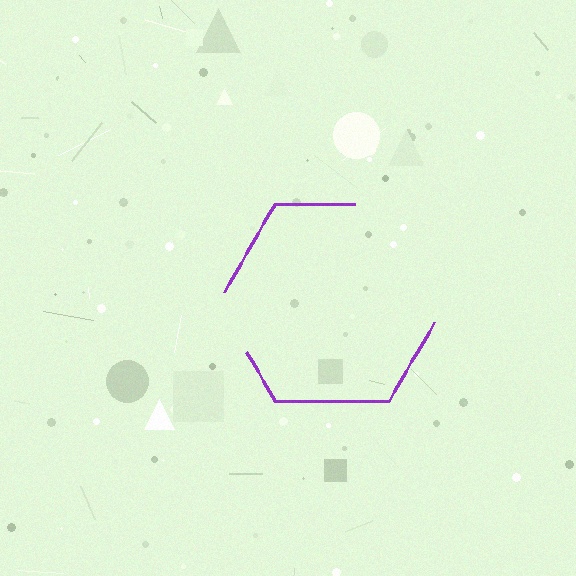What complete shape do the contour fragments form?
The contour fragments form a hexagon.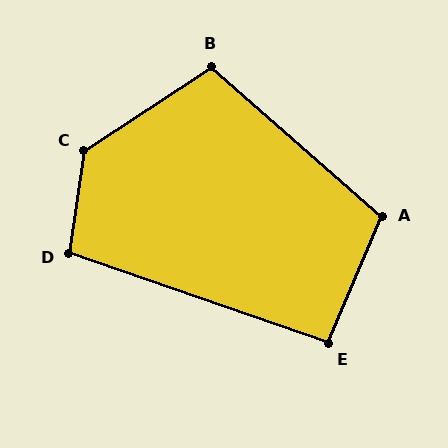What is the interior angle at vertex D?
Approximately 101 degrees (obtuse).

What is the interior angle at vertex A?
Approximately 108 degrees (obtuse).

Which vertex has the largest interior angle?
C, at approximately 132 degrees.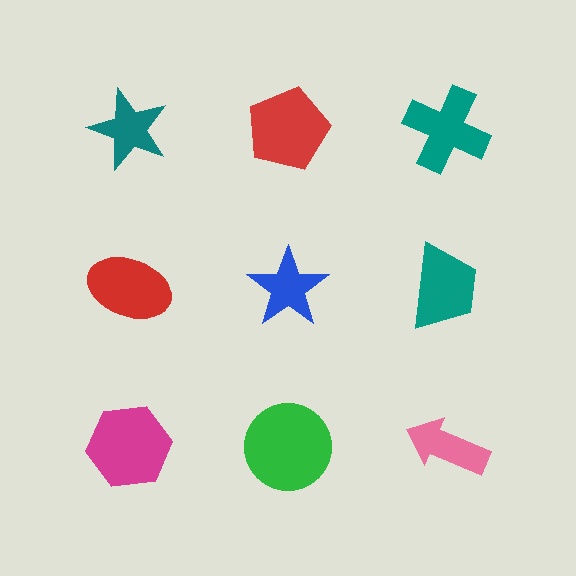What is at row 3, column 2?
A green circle.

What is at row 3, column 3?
A pink arrow.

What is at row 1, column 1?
A teal star.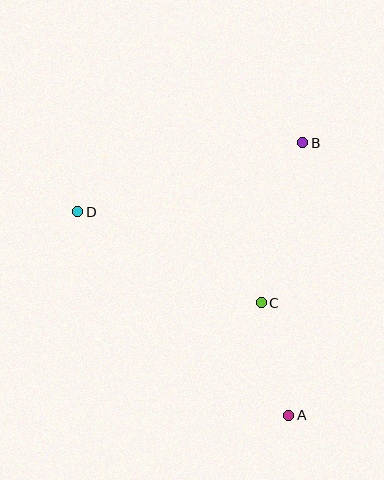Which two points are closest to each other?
Points A and C are closest to each other.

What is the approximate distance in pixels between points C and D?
The distance between C and D is approximately 205 pixels.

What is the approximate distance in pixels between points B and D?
The distance between B and D is approximately 235 pixels.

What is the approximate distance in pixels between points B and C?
The distance between B and C is approximately 165 pixels.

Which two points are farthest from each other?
Points A and D are farthest from each other.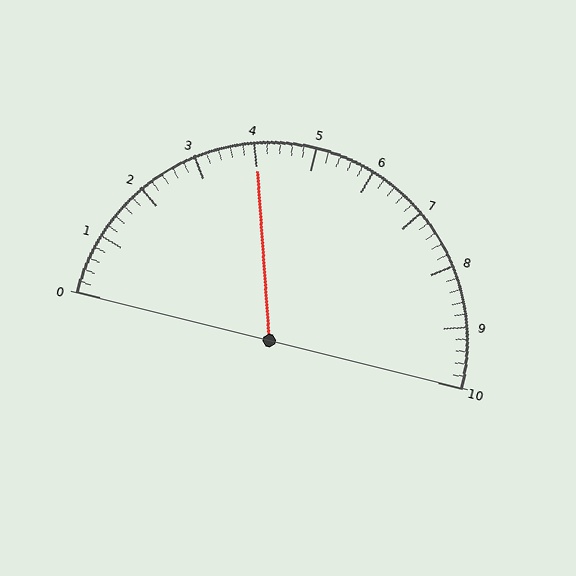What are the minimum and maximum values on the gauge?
The gauge ranges from 0 to 10.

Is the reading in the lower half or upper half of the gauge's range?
The reading is in the lower half of the range (0 to 10).